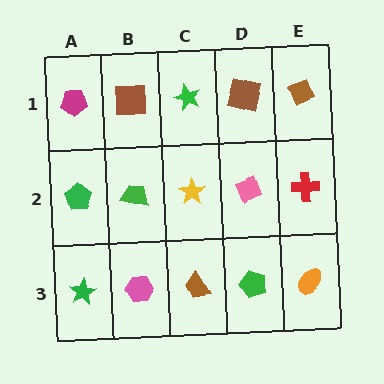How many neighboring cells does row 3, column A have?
2.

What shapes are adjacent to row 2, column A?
A magenta pentagon (row 1, column A), a green star (row 3, column A), a green trapezoid (row 2, column B).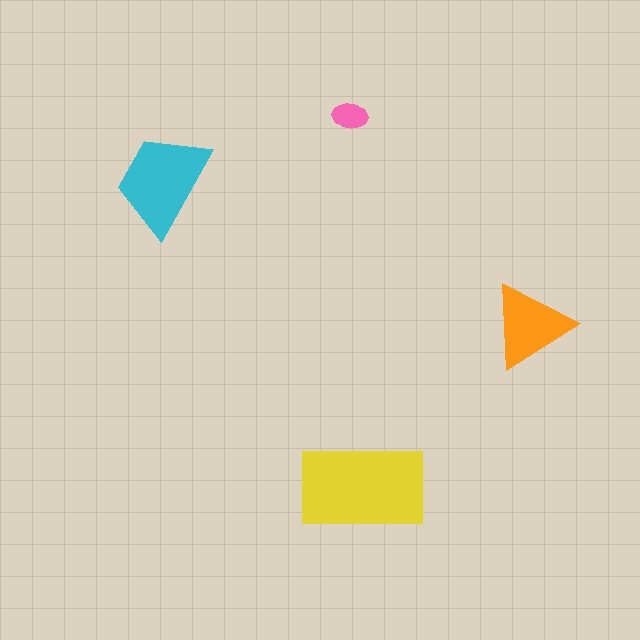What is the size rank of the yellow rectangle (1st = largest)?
1st.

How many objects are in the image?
There are 4 objects in the image.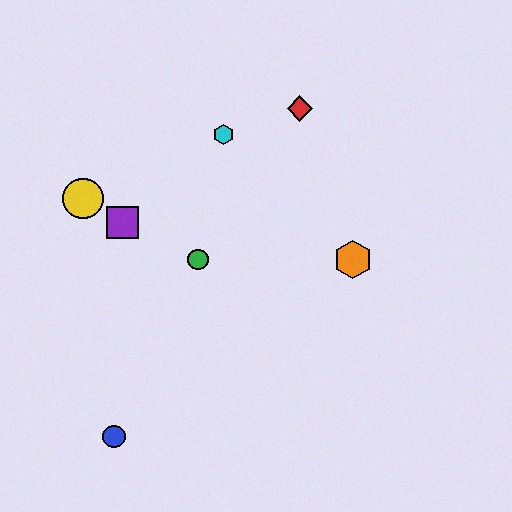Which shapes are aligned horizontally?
The green circle, the orange hexagon are aligned horizontally.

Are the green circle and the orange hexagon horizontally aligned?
Yes, both are at y≈259.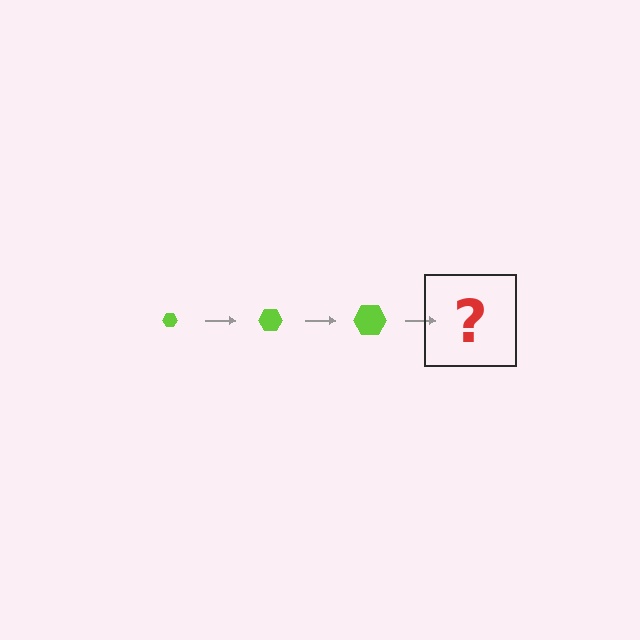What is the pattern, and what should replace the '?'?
The pattern is that the hexagon gets progressively larger each step. The '?' should be a lime hexagon, larger than the previous one.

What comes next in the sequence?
The next element should be a lime hexagon, larger than the previous one.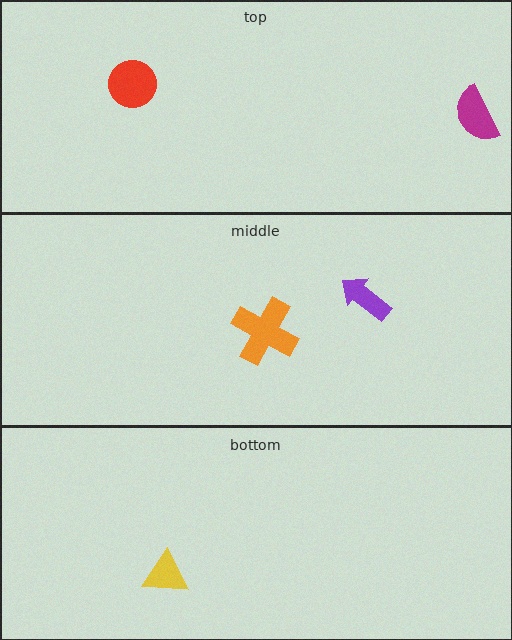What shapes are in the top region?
The magenta semicircle, the red circle.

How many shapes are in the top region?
2.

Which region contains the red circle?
The top region.